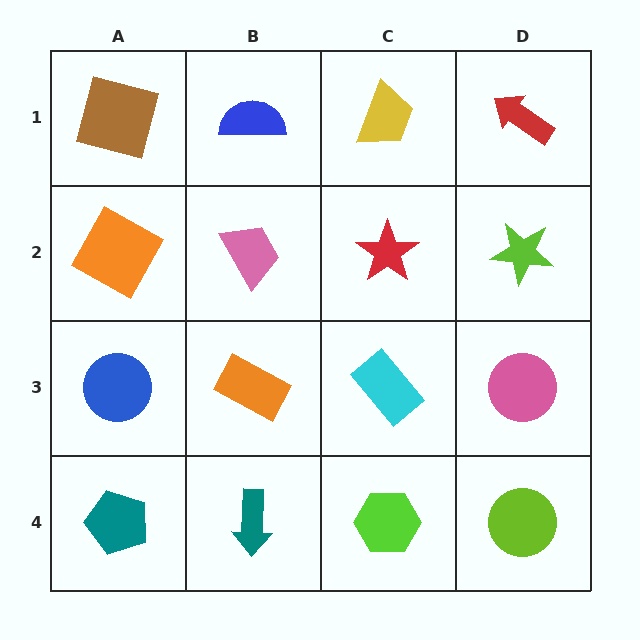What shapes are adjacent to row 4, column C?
A cyan rectangle (row 3, column C), a teal arrow (row 4, column B), a lime circle (row 4, column D).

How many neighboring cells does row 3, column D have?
3.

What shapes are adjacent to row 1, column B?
A pink trapezoid (row 2, column B), a brown square (row 1, column A), a yellow trapezoid (row 1, column C).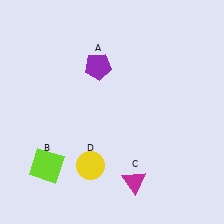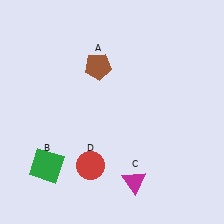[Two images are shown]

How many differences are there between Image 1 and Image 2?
There are 3 differences between the two images.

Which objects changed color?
A changed from purple to brown. B changed from lime to green. D changed from yellow to red.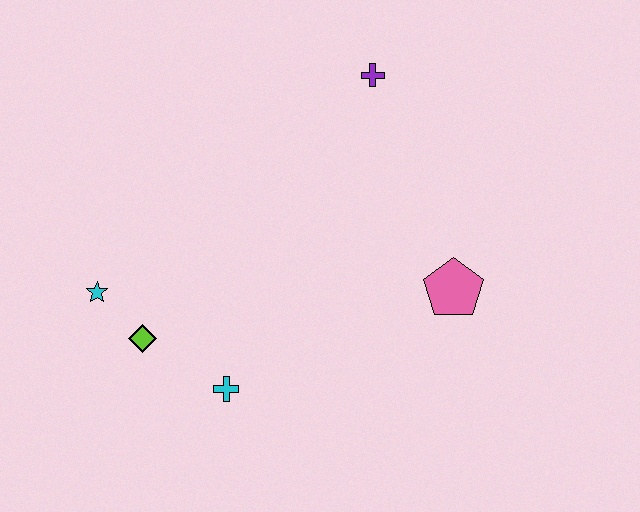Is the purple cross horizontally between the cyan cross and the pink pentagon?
Yes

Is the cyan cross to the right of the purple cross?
No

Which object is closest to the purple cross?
The pink pentagon is closest to the purple cross.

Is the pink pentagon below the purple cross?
Yes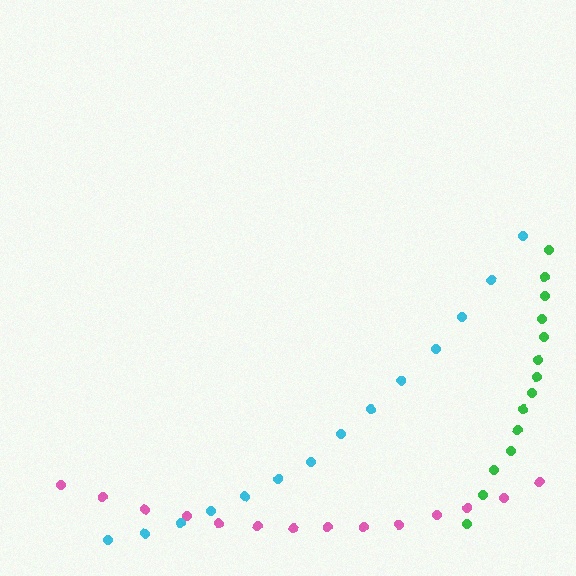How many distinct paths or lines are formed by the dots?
There are 3 distinct paths.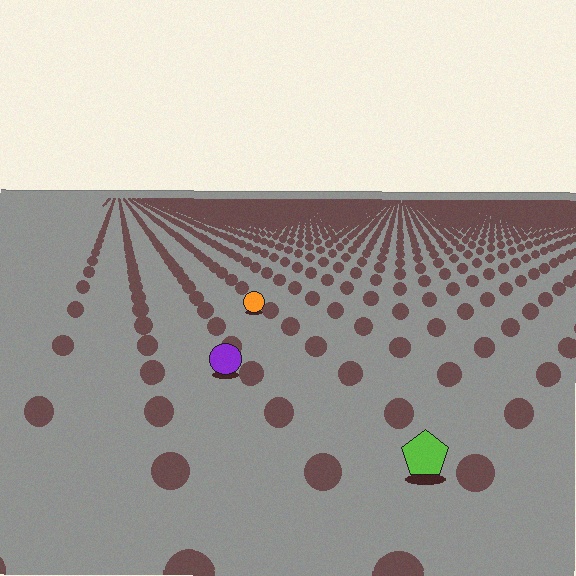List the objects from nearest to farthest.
From nearest to farthest: the lime pentagon, the purple circle, the orange circle.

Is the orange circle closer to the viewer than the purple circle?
No. The purple circle is closer — you can tell from the texture gradient: the ground texture is coarser near it.